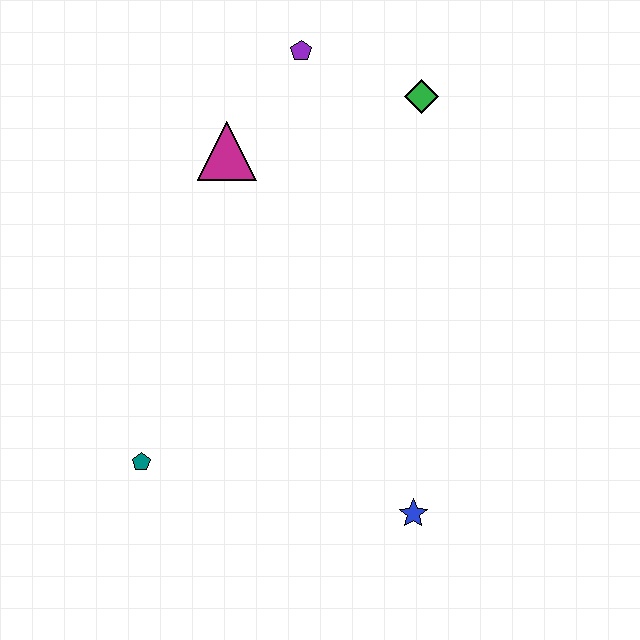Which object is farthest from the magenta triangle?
The blue star is farthest from the magenta triangle.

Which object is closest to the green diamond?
The purple pentagon is closest to the green diamond.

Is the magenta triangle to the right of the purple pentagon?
No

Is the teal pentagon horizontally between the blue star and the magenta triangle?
No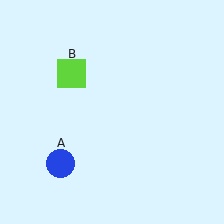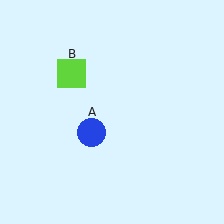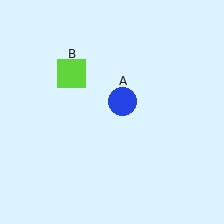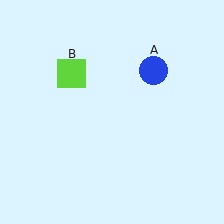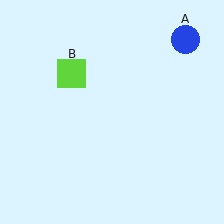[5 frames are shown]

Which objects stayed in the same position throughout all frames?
Lime square (object B) remained stationary.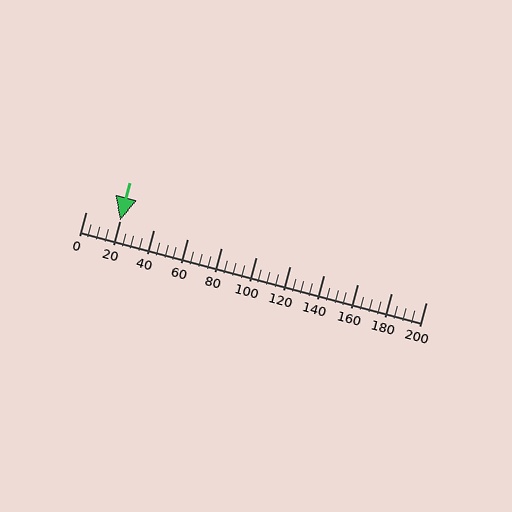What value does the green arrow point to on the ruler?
The green arrow points to approximately 20.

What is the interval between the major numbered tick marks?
The major tick marks are spaced 20 units apart.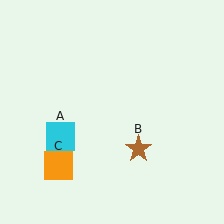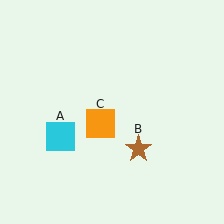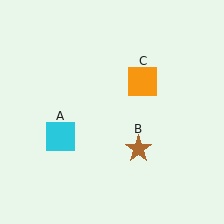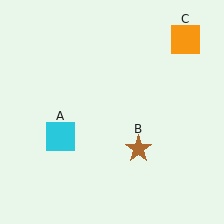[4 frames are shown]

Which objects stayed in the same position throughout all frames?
Cyan square (object A) and brown star (object B) remained stationary.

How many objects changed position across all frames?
1 object changed position: orange square (object C).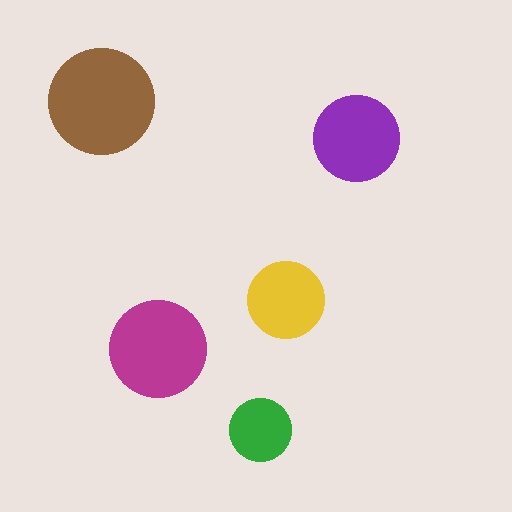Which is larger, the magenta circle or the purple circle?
The magenta one.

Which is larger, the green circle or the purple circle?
The purple one.